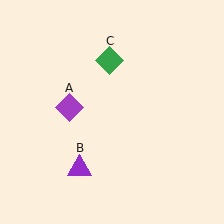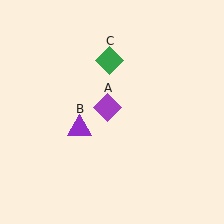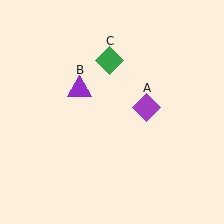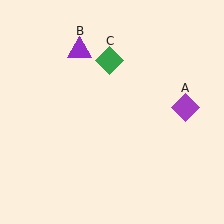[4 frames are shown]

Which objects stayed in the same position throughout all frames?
Green diamond (object C) remained stationary.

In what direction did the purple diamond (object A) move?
The purple diamond (object A) moved right.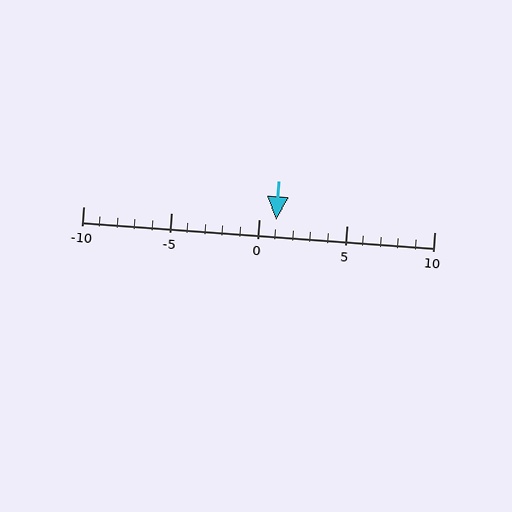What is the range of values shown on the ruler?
The ruler shows values from -10 to 10.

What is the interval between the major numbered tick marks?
The major tick marks are spaced 5 units apart.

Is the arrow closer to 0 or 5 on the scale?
The arrow is closer to 0.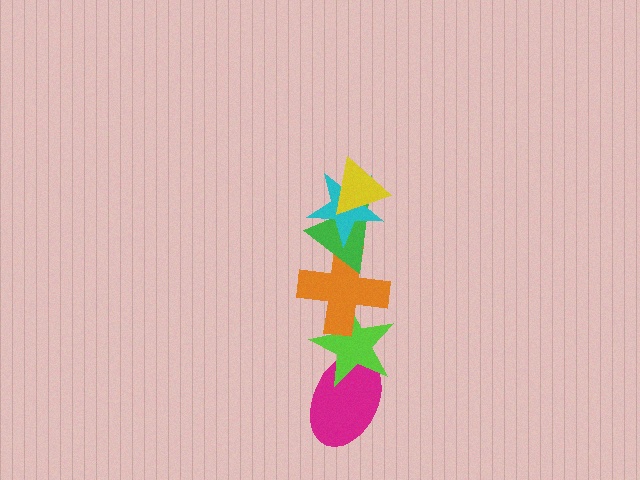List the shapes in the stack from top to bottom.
From top to bottom: the yellow triangle, the cyan star, the green triangle, the orange cross, the lime star, the magenta ellipse.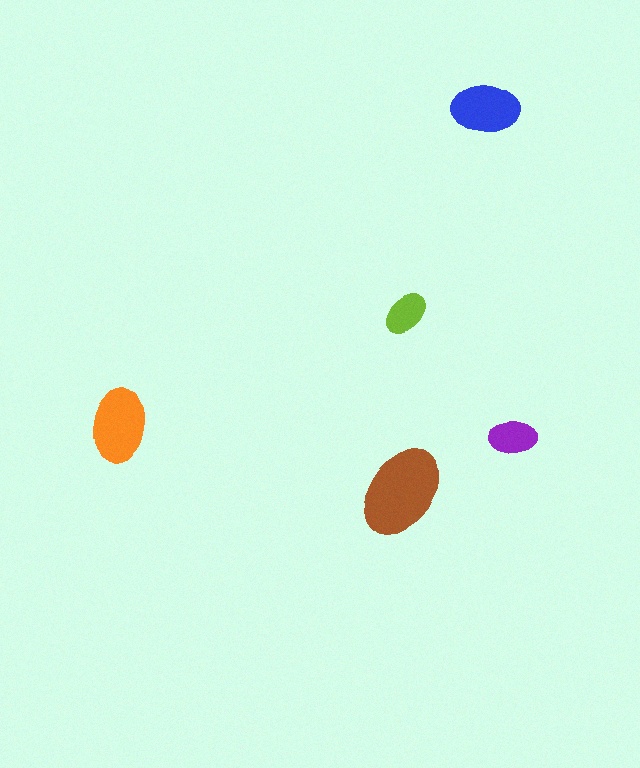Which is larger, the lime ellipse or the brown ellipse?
The brown one.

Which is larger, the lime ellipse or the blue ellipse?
The blue one.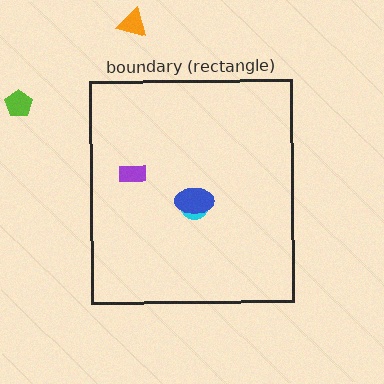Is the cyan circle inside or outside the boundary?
Inside.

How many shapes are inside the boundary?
3 inside, 2 outside.